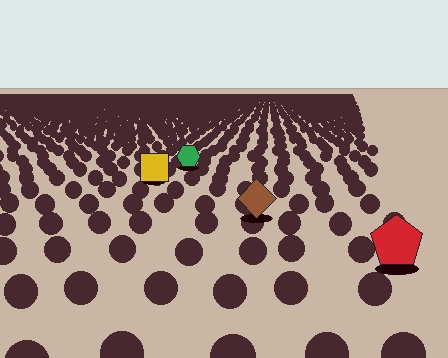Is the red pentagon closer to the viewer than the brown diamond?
Yes. The red pentagon is closer — you can tell from the texture gradient: the ground texture is coarser near it.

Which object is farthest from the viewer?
The green hexagon is farthest from the viewer. It appears smaller and the ground texture around it is denser.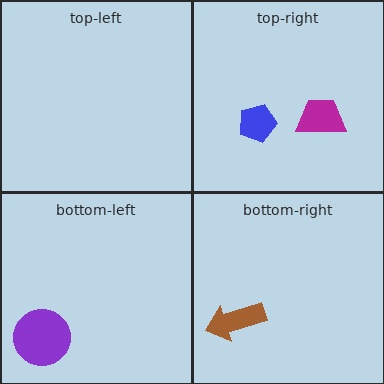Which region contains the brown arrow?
The bottom-right region.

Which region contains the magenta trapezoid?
The top-right region.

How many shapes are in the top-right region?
2.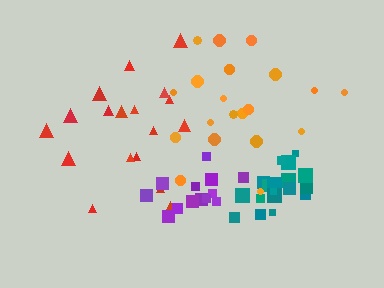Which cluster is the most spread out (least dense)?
Orange.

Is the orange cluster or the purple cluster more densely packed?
Purple.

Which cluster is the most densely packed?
Teal.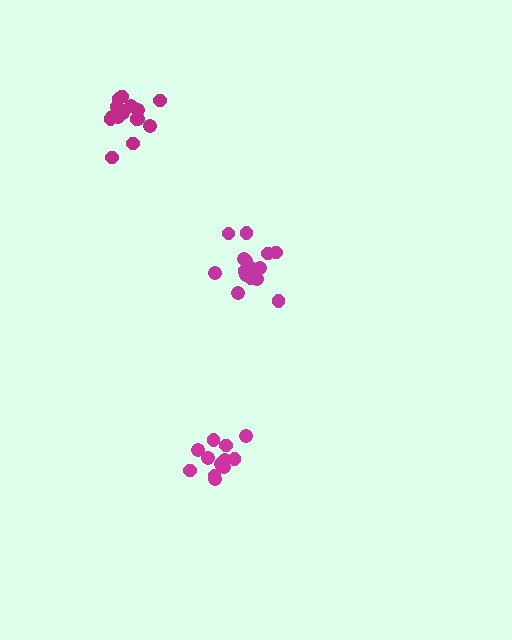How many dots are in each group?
Group 1: 14 dots, Group 2: 16 dots, Group 3: 15 dots (45 total).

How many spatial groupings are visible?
There are 3 spatial groupings.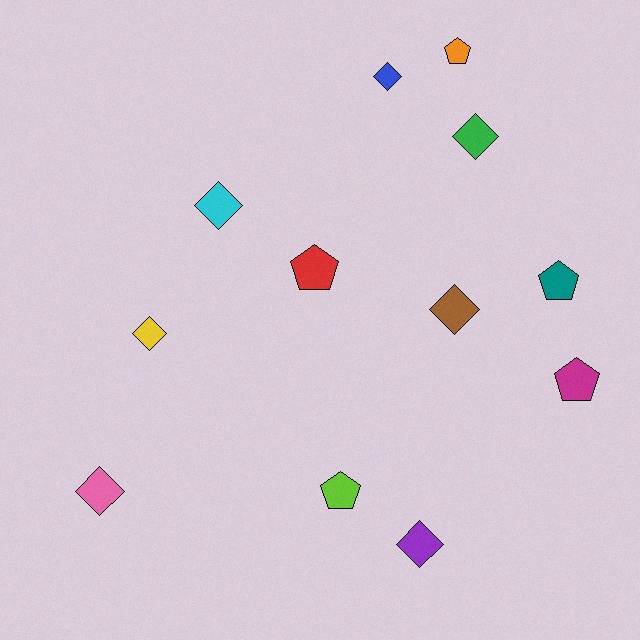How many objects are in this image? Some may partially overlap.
There are 12 objects.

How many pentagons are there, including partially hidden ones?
There are 5 pentagons.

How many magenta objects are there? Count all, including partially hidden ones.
There is 1 magenta object.